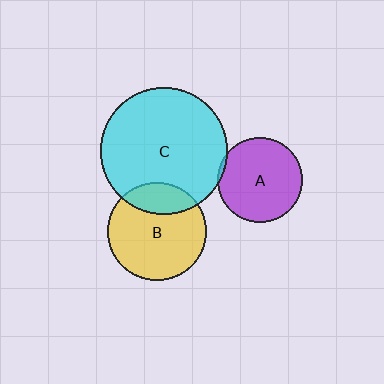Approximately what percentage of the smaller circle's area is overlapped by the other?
Approximately 5%.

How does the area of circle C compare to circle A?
Approximately 2.2 times.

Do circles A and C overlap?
Yes.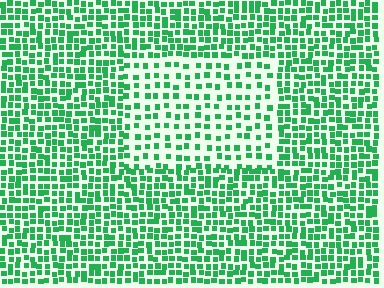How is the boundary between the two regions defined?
The boundary is defined by a change in element density (approximately 1.9x ratio). All elements are the same color, size, and shape.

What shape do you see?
I see a rectangle.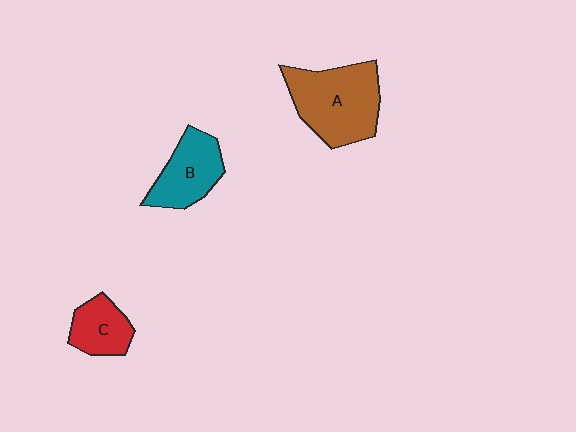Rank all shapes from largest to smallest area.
From largest to smallest: A (brown), B (teal), C (red).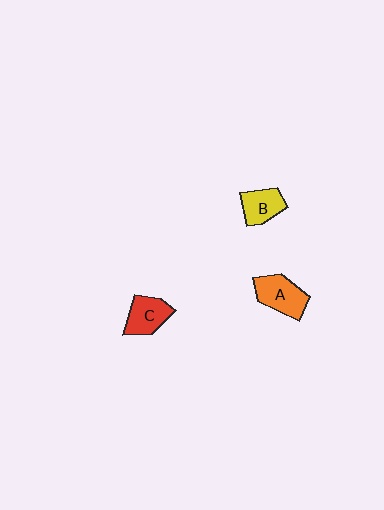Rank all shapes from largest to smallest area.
From largest to smallest: A (orange), C (red), B (yellow).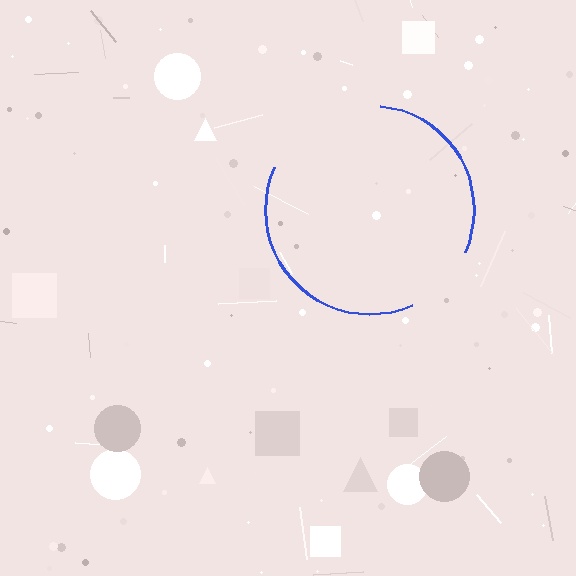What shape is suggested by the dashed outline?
The dashed outline suggests a circle.